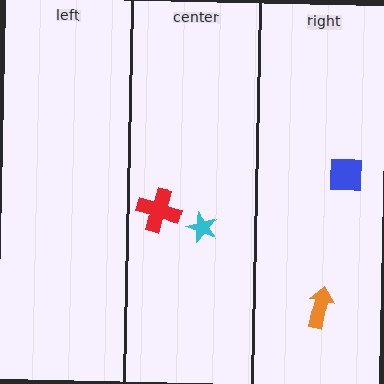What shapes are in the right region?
The orange arrow, the blue square.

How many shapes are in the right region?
2.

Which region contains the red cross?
The center region.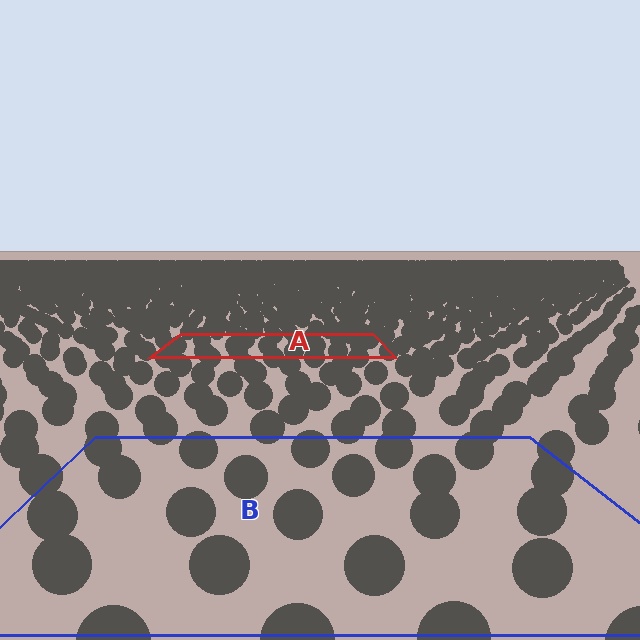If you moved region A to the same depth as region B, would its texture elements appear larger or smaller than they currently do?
They would appear larger. At a closer depth, the same texture elements are projected at a bigger on-screen size.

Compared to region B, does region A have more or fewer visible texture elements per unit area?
Region A has more texture elements per unit area — they are packed more densely because it is farther away.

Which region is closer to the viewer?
Region B is closer. The texture elements there are larger and more spread out.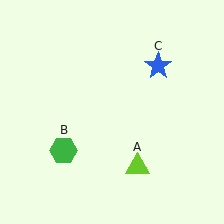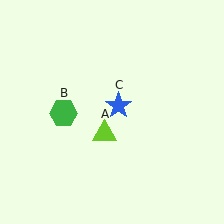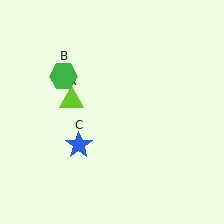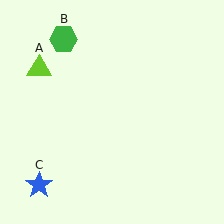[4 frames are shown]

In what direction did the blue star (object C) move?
The blue star (object C) moved down and to the left.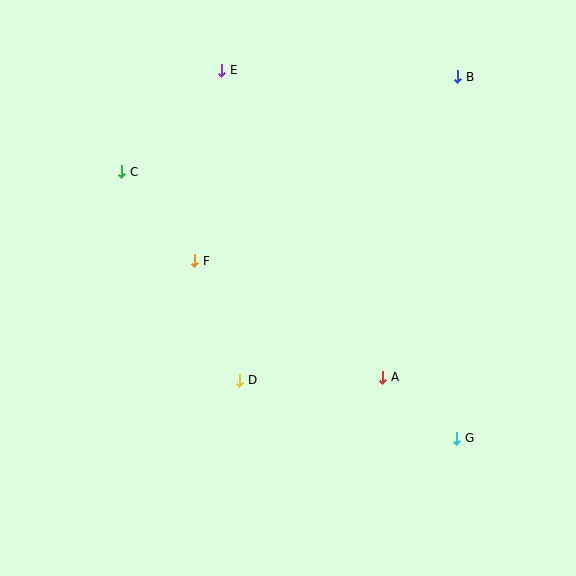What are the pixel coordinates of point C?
Point C is at (122, 172).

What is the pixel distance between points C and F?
The distance between C and F is 115 pixels.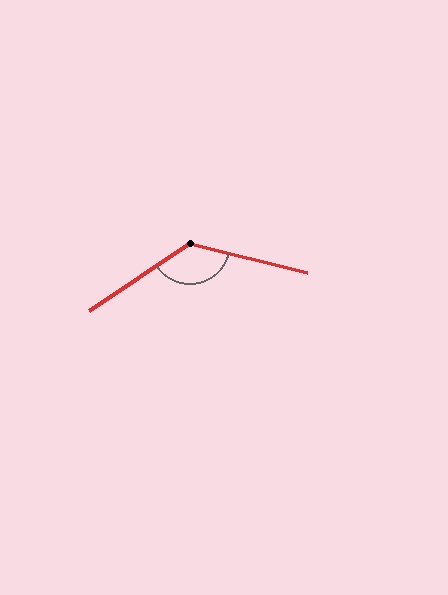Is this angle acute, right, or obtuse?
It is obtuse.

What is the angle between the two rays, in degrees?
Approximately 132 degrees.